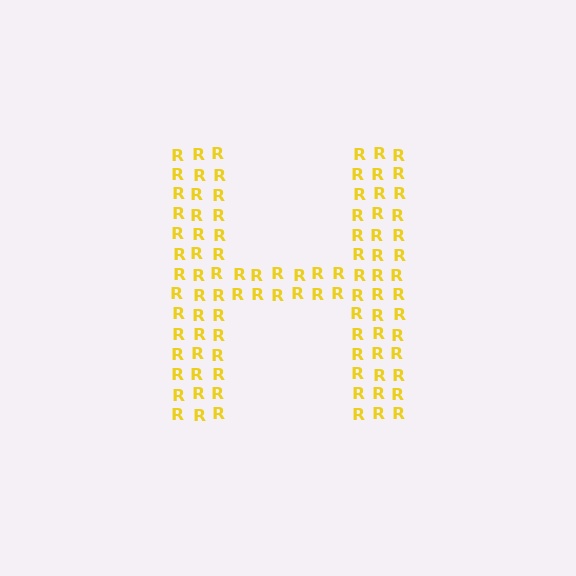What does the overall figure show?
The overall figure shows the letter H.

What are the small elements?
The small elements are letter R's.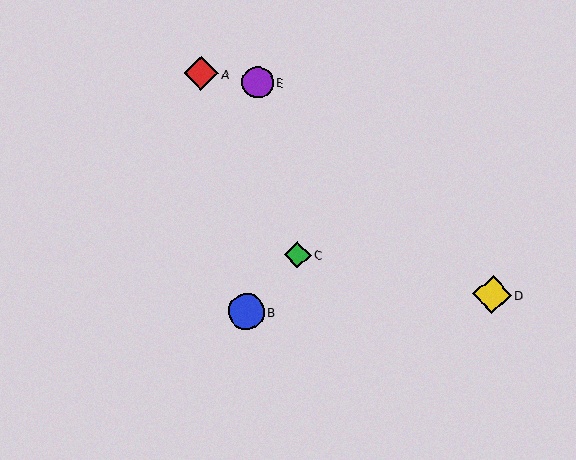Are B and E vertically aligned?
Yes, both are at x≈246.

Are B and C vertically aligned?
No, B is at x≈246 and C is at x≈298.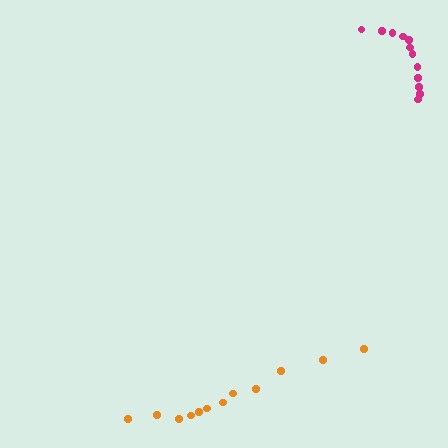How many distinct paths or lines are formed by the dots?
There are 2 distinct paths.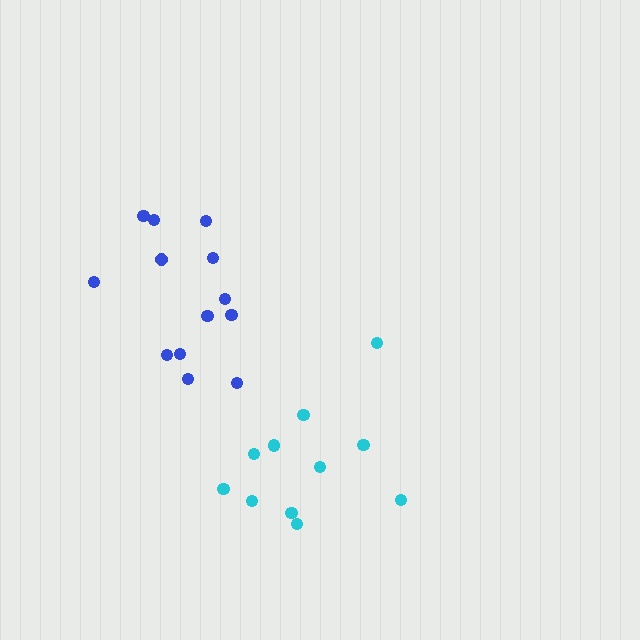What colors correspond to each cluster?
The clusters are colored: blue, cyan.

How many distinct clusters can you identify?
There are 2 distinct clusters.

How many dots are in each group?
Group 1: 13 dots, Group 2: 11 dots (24 total).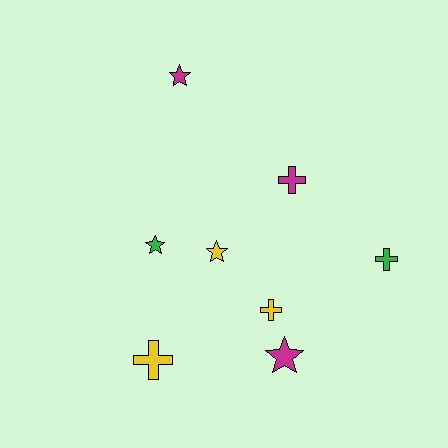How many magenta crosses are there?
There is 1 magenta cross.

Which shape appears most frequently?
Star, with 4 objects.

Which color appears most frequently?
Magenta, with 3 objects.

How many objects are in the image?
There are 8 objects.